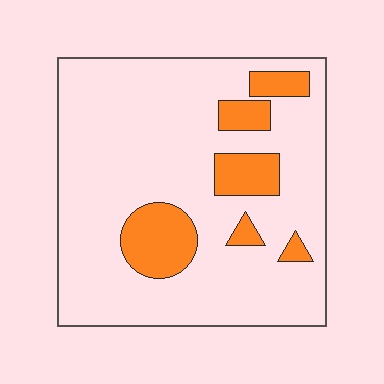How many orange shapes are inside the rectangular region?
6.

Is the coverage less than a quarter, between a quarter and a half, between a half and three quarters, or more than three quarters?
Less than a quarter.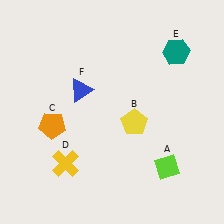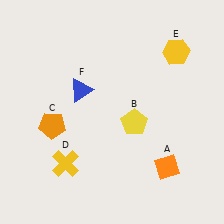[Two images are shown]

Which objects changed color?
A changed from lime to orange. E changed from teal to yellow.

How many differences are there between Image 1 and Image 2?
There are 2 differences between the two images.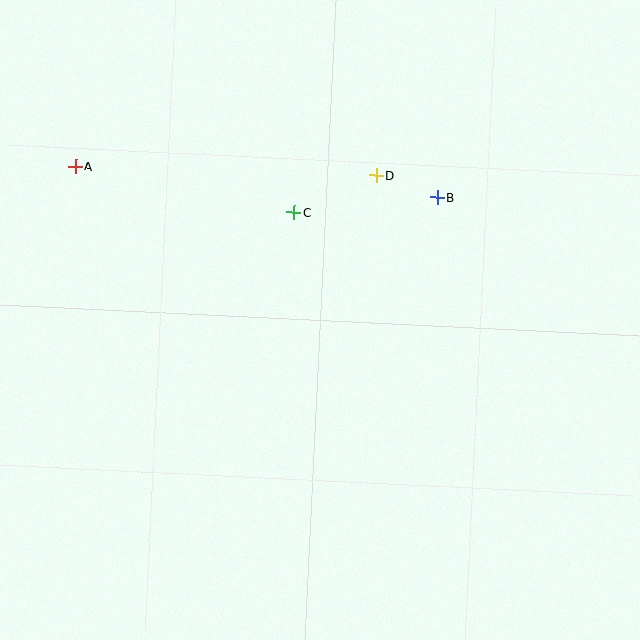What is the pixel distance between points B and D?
The distance between B and D is 65 pixels.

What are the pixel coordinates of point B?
Point B is at (437, 197).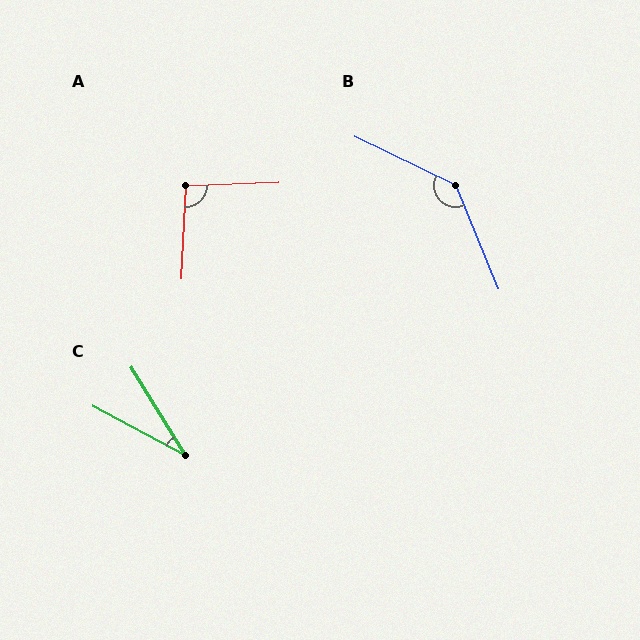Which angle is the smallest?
C, at approximately 30 degrees.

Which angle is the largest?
B, at approximately 138 degrees.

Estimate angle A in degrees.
Approximately 95 degrees.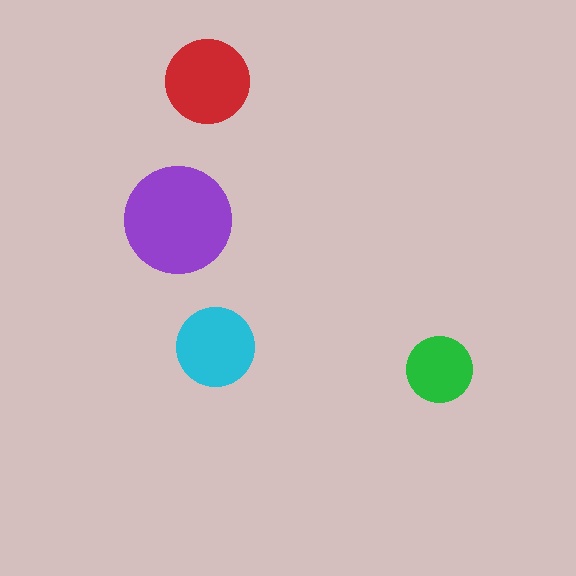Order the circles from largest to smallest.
the purple one, the red one, the cyan one, the green one.